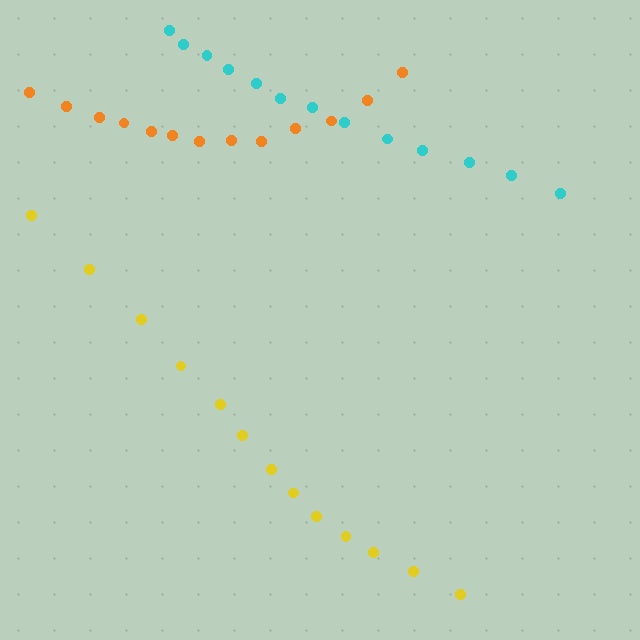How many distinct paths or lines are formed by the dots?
There are 3 distinct paths.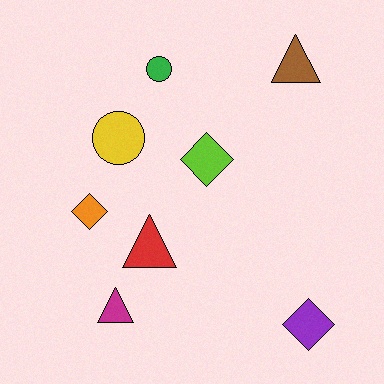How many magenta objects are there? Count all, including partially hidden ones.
There is 1 magenta object.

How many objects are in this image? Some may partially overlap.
There are 8 objects.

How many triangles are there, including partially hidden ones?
There are 3 triangles.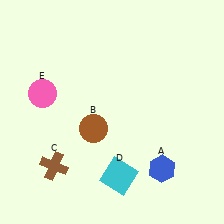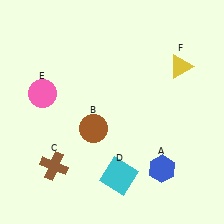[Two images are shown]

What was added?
A yellow triangle (F) was added in Image 2.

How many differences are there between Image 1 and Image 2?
There is 1 difference between the two images.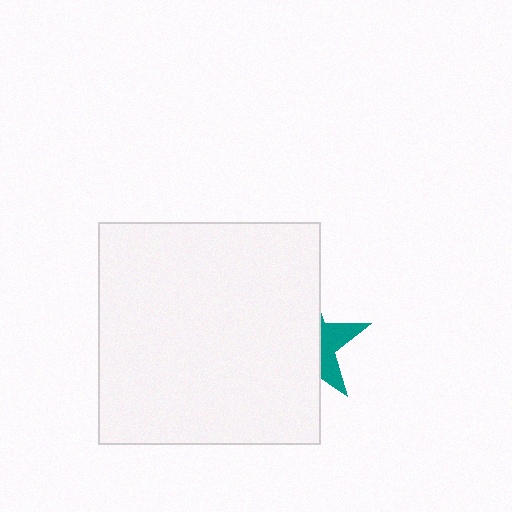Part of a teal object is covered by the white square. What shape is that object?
It is a star.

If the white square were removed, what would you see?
You would see the complete teal star.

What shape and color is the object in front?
The object in front is a white square.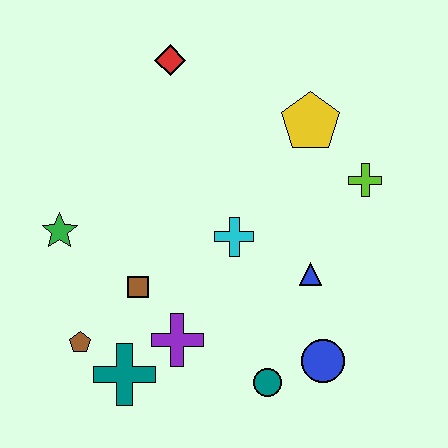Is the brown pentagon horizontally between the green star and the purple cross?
Yes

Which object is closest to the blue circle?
The teal circle is closest to the blue circle.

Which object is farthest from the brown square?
The lime cross is farthest from the brown square.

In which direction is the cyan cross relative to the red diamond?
The cyan cross is below the red diamond.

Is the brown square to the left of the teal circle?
Yes